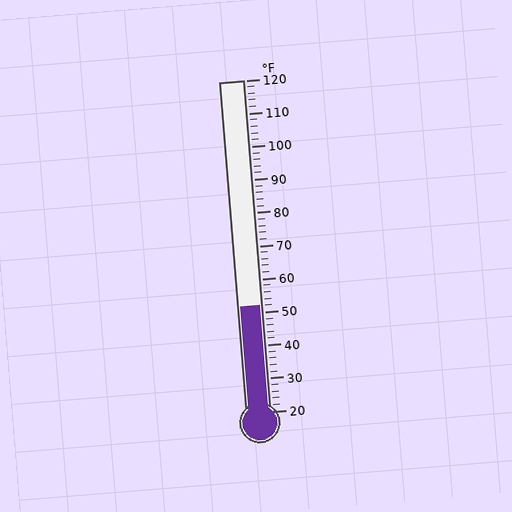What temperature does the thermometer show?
The thermometer shows approximately 52°F.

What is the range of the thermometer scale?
The thermometer scale ranges from 20°F to 120°F.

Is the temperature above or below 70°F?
The temperature is below 70°F.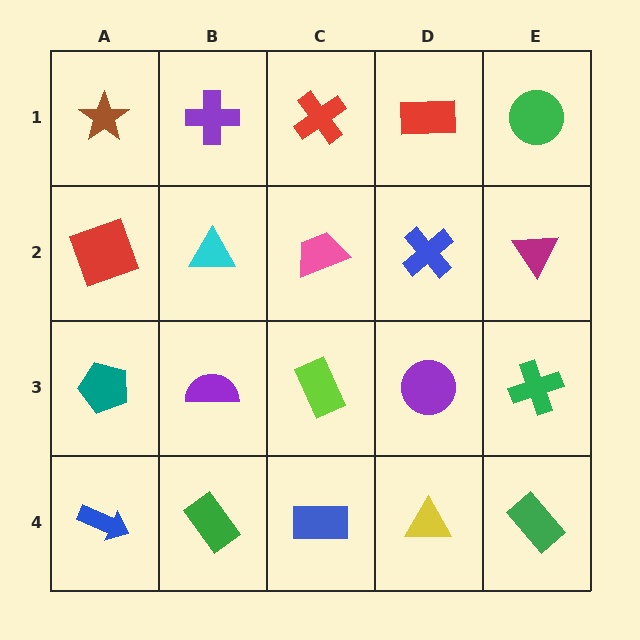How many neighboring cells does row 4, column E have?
2.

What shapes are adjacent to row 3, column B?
A cyan triangle (row 2, column B), a green rectangle (row 4, column B), a teal pentagon (row 3, column A), a lime rectangle (row 3, column C).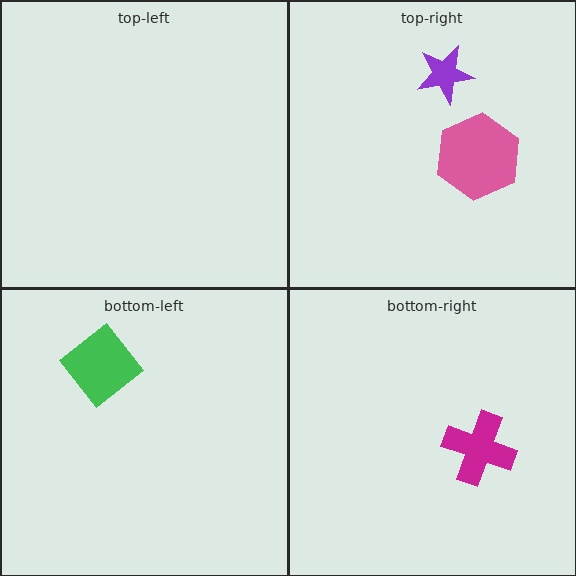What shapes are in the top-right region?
The purple star, the pink hexagon.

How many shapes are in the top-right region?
2.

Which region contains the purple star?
The top-right region.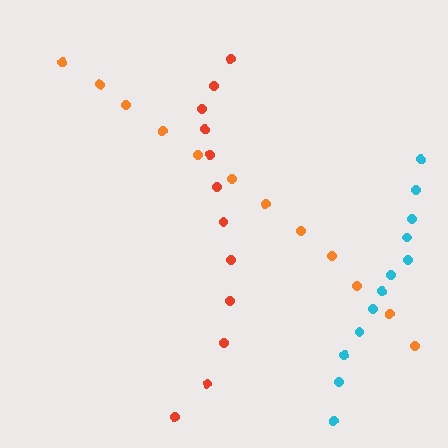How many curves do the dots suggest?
There are 3 distinct paths.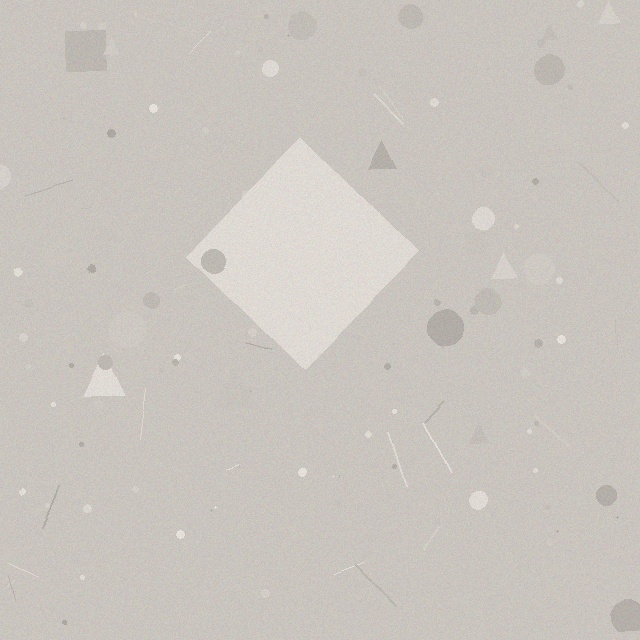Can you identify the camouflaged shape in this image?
The camouflaged shape is a diamond.